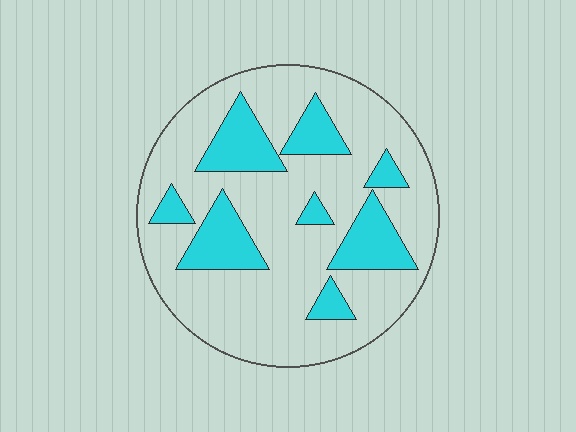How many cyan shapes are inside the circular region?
8.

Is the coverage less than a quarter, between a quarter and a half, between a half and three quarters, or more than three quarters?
Less than a quarter.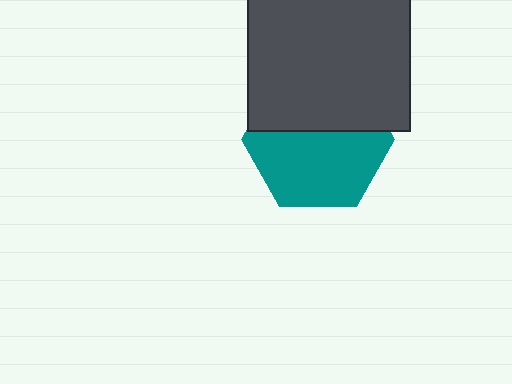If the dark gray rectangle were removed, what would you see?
You would see the complete teal hexagon.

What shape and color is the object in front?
The object in front is a dark gray rectangle.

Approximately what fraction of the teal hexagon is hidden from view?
Roughly 42% of the teal hexagon is hidden behind the dark gray rectangle.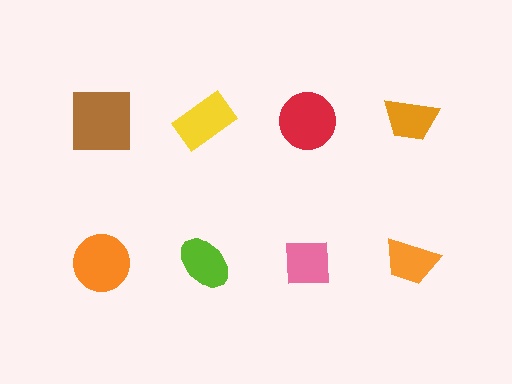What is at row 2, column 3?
A pink square.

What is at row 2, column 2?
A lime ellipse.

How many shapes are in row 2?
4 shapes.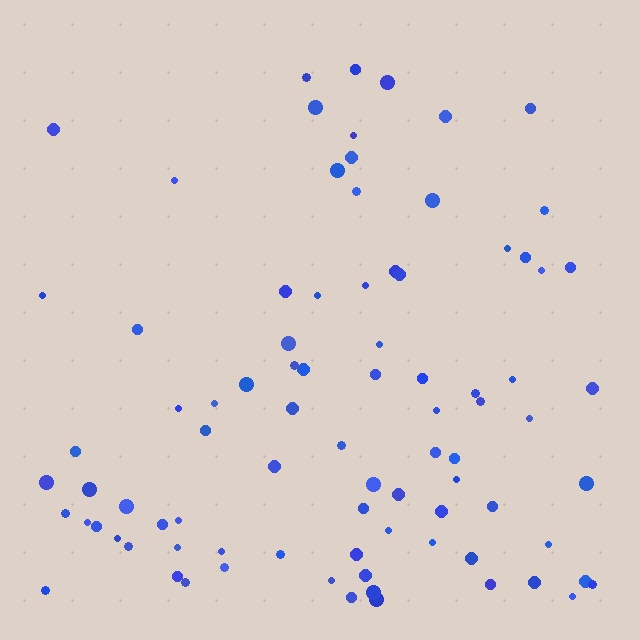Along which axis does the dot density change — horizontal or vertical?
Vertical.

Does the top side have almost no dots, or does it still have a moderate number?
Still a moderate number, just noticeably fewer than the bottom.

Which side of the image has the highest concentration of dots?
The bottom.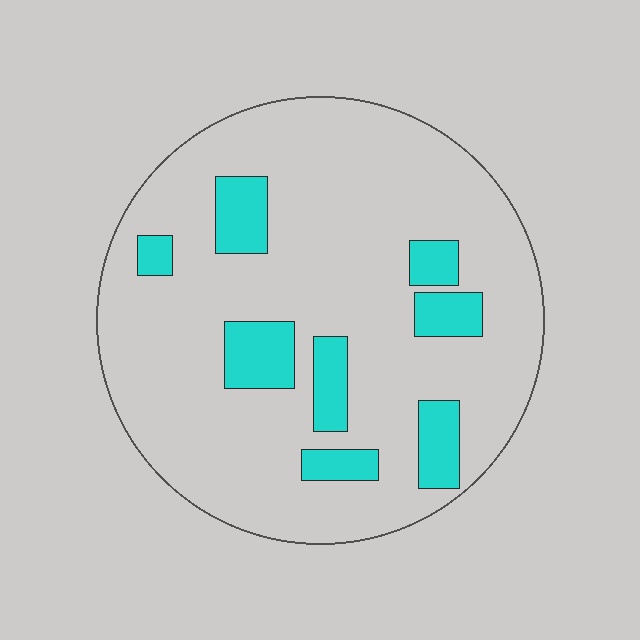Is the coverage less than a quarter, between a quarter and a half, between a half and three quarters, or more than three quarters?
Less than a quarter.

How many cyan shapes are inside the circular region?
8.